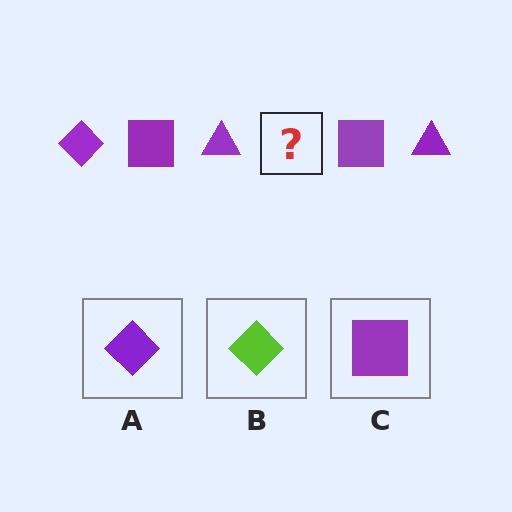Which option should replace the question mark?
Option A.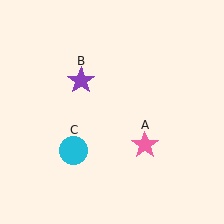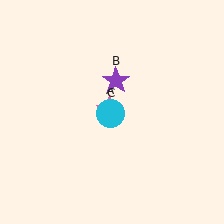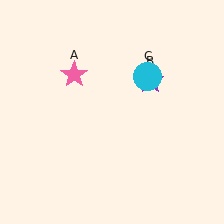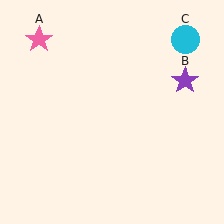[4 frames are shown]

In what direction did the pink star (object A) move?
The pink star (object A) moved up and to the left.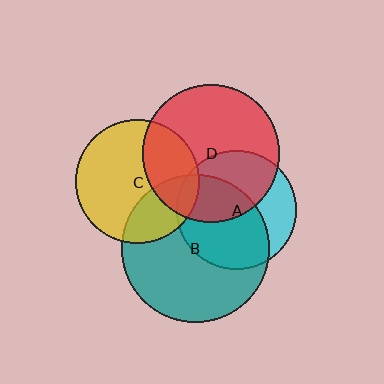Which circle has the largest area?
Circle B (teal).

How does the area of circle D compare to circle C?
Approximately 1.2 times.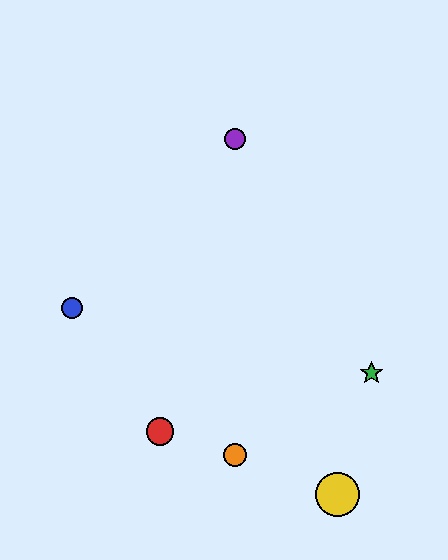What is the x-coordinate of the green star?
The green star is at x≈371.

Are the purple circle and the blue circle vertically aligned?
No, the purple circle is at x≈235 and the blue circle is at x≈72.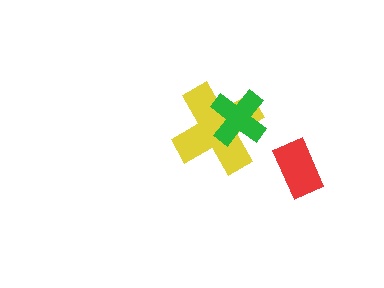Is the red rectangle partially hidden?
No, no other shape covers it.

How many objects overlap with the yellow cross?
1 object overlaps with the yellow cross.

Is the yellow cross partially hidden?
Yes, it is partially covered by another shape.